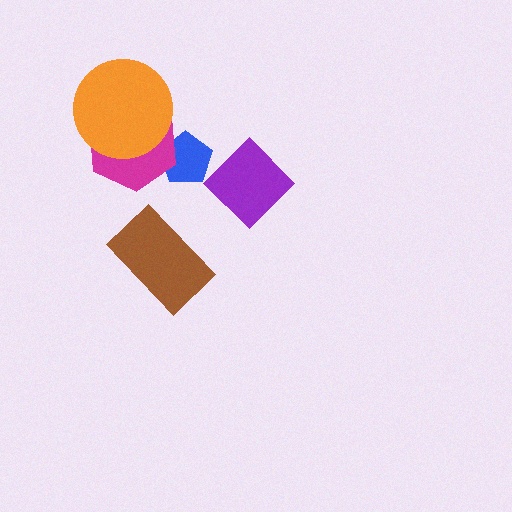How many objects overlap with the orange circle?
1 object overlaps with the orange circle.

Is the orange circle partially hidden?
No, no other shape covers it.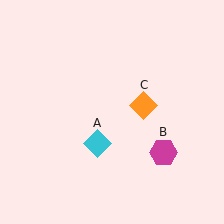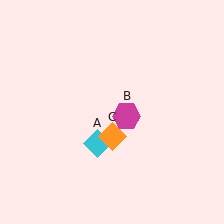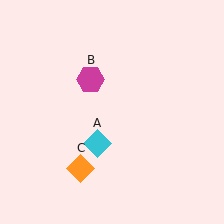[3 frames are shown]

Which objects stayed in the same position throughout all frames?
Cyan diamond (object A) remained stationary.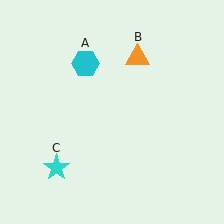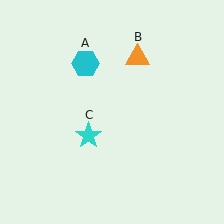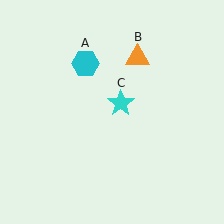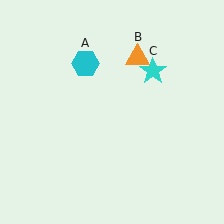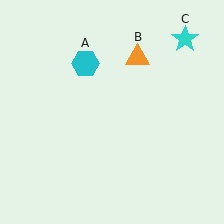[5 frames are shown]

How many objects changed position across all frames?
1 object changed position: cyan star (object C).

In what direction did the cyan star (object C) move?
The cyan star (object C) moved up and to the right.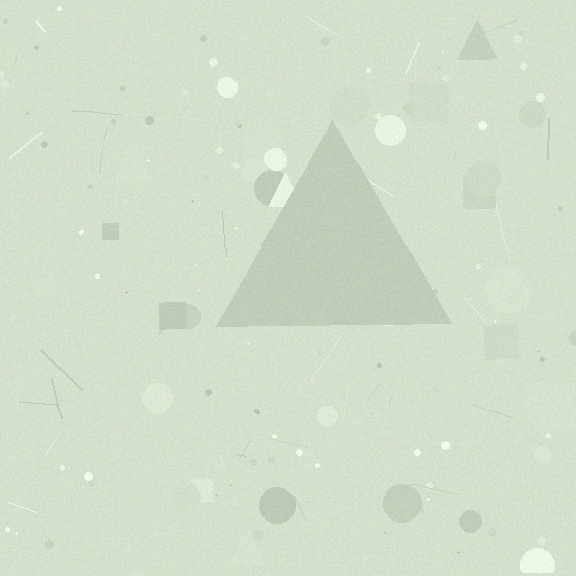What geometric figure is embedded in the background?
A triangle is embedded in the background.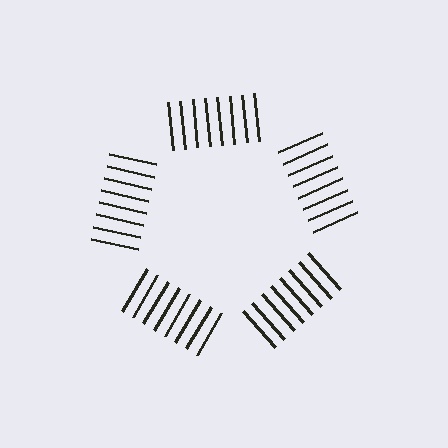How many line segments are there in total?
40 — 8 along each of the 5 edges.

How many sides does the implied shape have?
5 sides — the line-ends trace a pentagon.